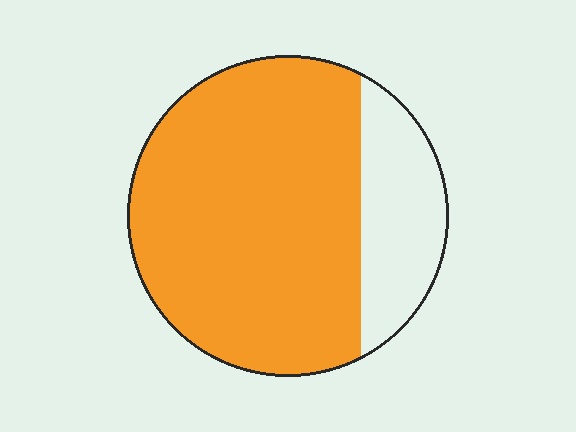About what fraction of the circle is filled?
About four fifths (4/5).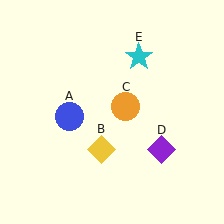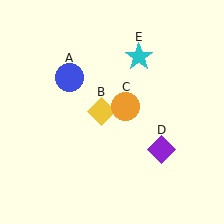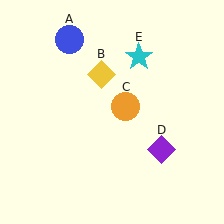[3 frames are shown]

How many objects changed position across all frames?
2 objects changed position: blue circle (object A), yellow diamond (object B).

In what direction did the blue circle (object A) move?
The blue circle (object A) moved up.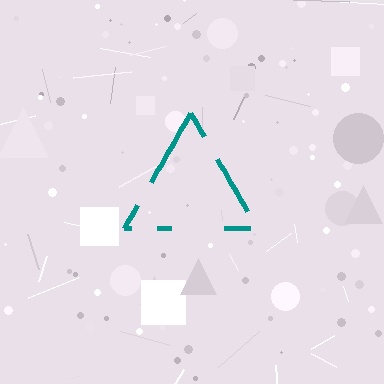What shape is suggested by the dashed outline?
The dashed outline suggests a triangle.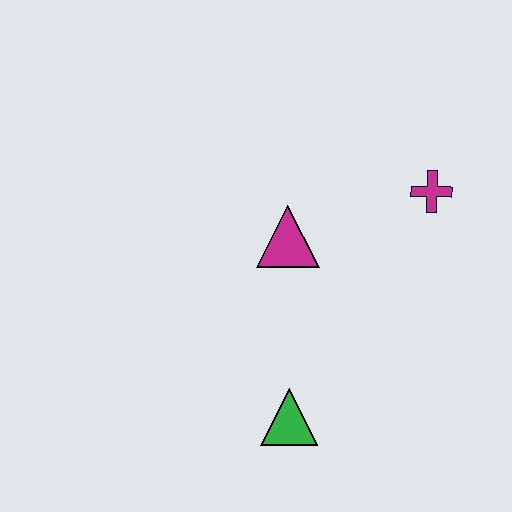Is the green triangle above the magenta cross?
No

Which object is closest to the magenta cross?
The magenta triangle is closest to the magenta cross.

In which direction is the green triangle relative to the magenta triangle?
The green triangle is below the magenta triangle.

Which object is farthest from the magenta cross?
The green triangle is farthest from the magenta cross.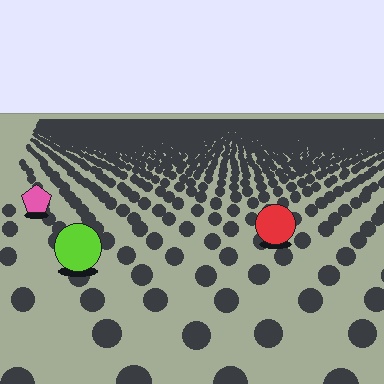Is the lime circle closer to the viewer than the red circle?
Yes. The lime circle is closer — you can tell from the texture gradient: the ground texture is coarser near it.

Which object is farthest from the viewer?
The pink pentagon is farthest from the viewer. It appears smaller and the ground texture around it is denser.